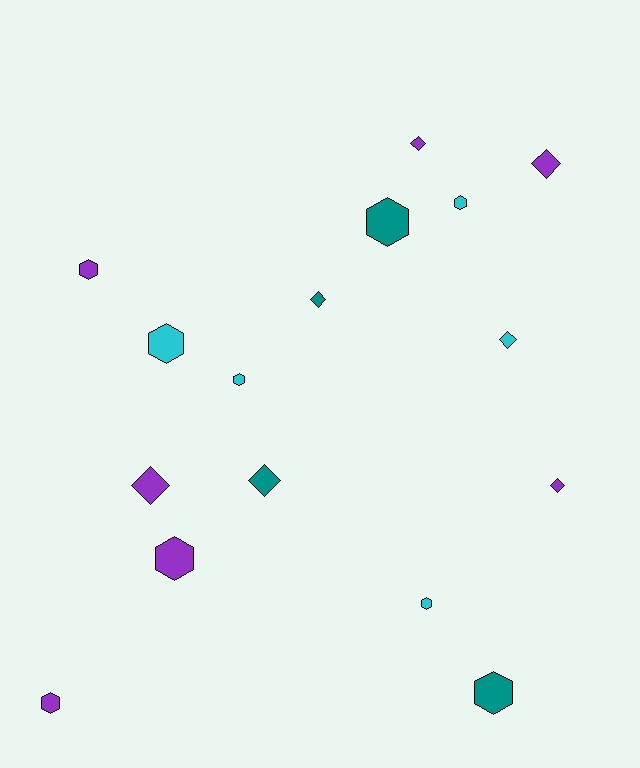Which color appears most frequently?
Purple, with 7 objects.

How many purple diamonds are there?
There are 4 purple diamonds.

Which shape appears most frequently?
Hexagon, with 9 objects.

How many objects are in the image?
There are 16 objects.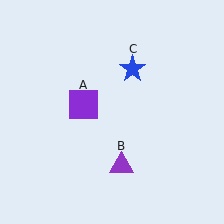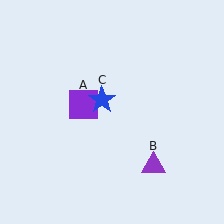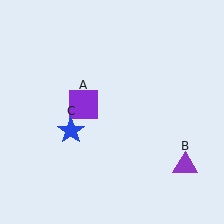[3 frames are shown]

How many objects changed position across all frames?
2 objects changed position: purple triangle (object B), blue star (object C).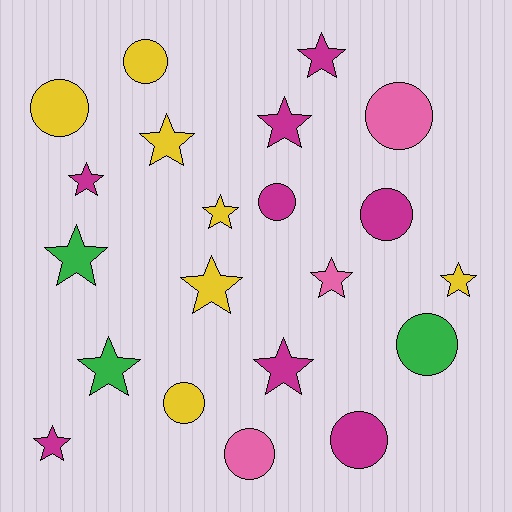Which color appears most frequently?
Magenta, with 8 objects.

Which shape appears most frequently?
Star, with 12 objects.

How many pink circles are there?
There are 2 pink circles.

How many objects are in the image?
There are 21 objects.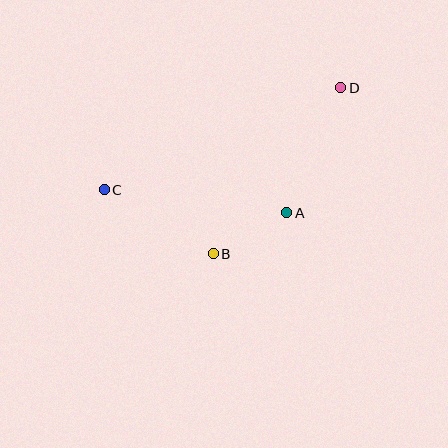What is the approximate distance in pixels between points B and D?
The distance between B and D is approximately 209 pixels.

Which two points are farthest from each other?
Points C and D are farthest from each other.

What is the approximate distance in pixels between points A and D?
The distance between A and D is approximately 136 pixels.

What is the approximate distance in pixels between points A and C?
The distance between A and C is approximately 184 pixels.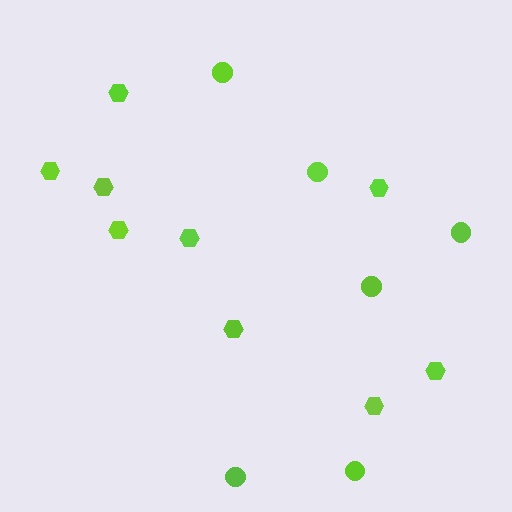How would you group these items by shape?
There are 2 groups: one group of circles (6) and one group of hexagons (9).